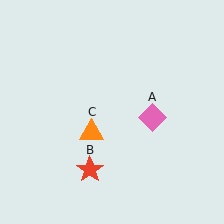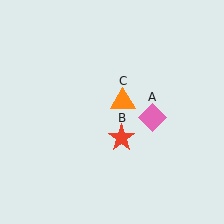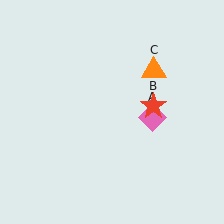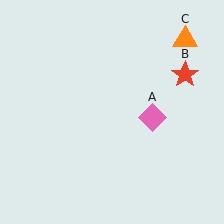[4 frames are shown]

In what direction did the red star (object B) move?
The red star (object B) moved up and to the right.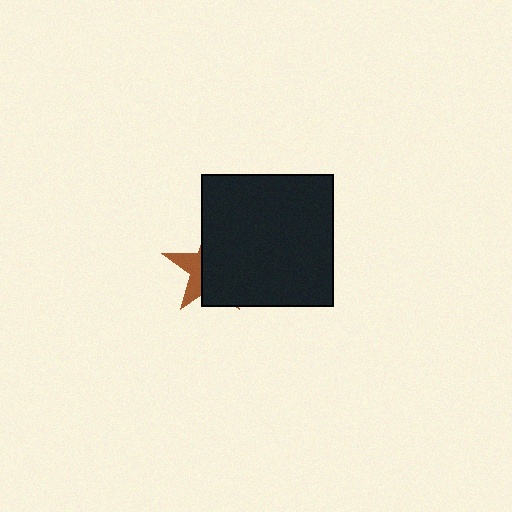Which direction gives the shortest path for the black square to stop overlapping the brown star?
Moving right gives the shortest separation.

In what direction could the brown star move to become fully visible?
The brown star could move left. That would shift it out from behind the black square entirely.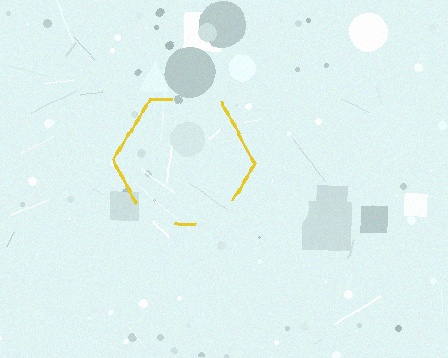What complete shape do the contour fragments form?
The contour fragments form a hexagon.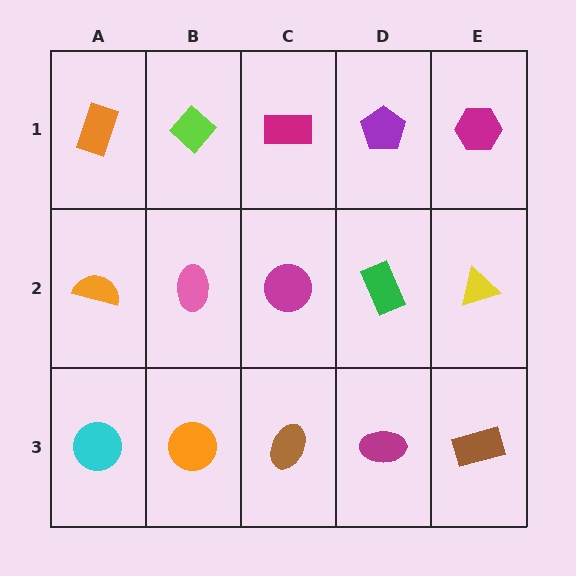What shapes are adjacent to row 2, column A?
An orange rectangle (row 1, column A), a cyan circle (row 3, column A), a pink ellipse (row 2, column B).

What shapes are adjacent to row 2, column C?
A magenta rectangle (row 1, column C), a brown ellipse (row 3, column C), a pink ellipse (row 2, column B), a green rectangle (row 2, column D).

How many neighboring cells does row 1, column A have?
2.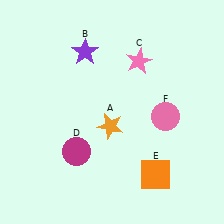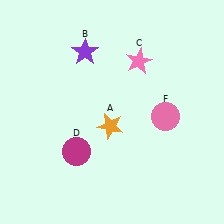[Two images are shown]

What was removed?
The orange square (E) was removed in Image 2.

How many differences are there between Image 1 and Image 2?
There is 1 difference between the two images.